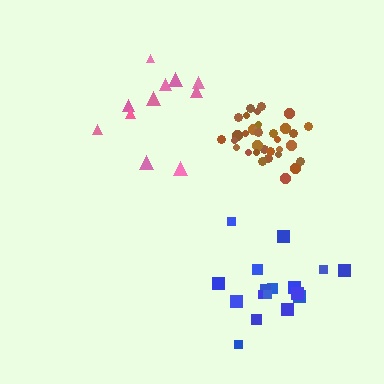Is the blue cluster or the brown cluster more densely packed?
Brown.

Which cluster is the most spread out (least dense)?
Pink.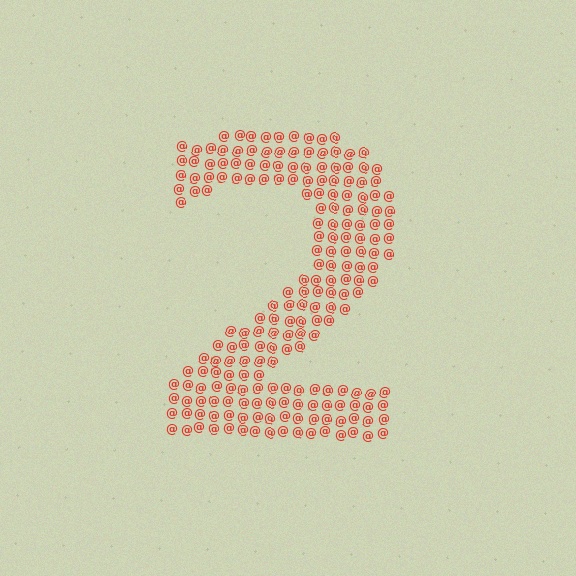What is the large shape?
The large shape is the digit 2.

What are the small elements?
The small elements are at signs.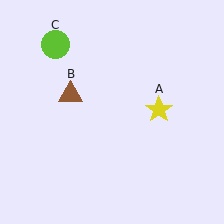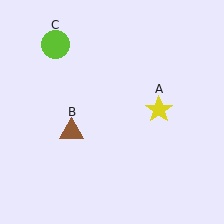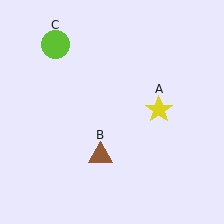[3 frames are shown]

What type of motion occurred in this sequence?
The brown triangle (object B) rotated counterclockwise around the center of the scene.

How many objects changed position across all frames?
1 object changed position: brown triangle (object B).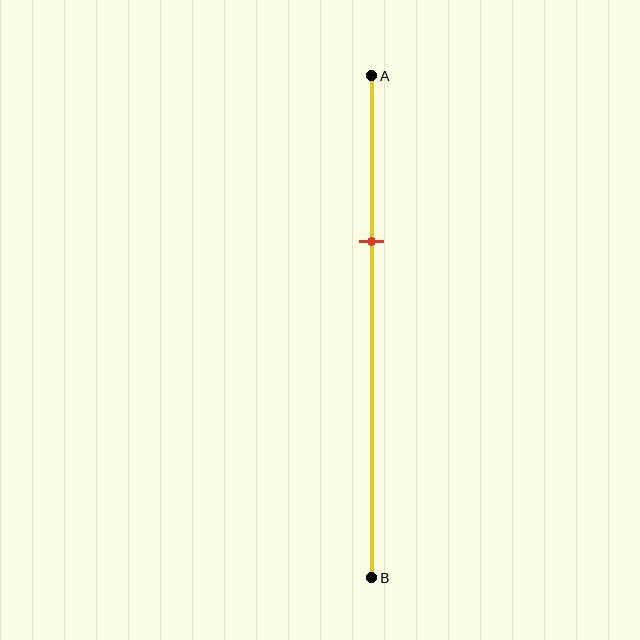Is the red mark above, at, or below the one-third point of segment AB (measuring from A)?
The red mark is approximately at the one-third point of segment AB.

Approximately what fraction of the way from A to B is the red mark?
The red mark is approximately 35% of the way from A to B.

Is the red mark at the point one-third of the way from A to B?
Yes, the mark is approximately at the one-third point.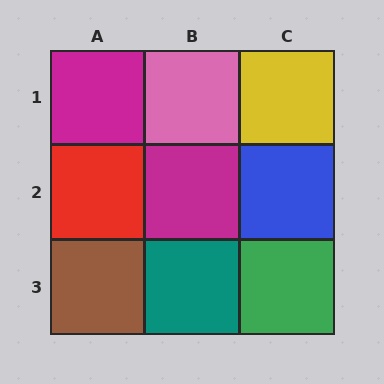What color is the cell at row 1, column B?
Pink.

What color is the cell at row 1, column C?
Yellow.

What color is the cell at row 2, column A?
Red.